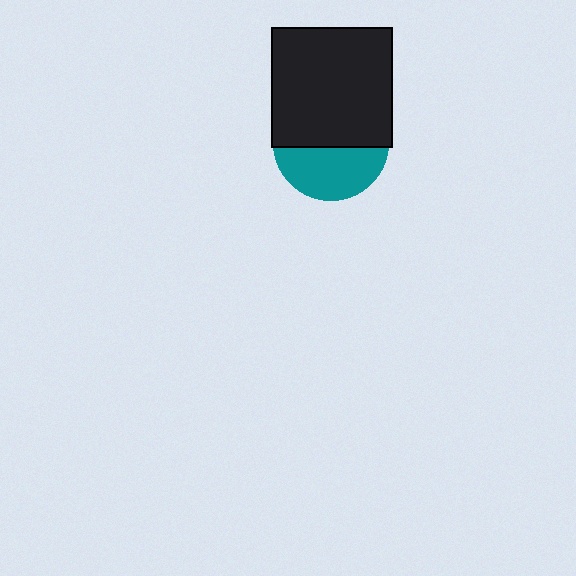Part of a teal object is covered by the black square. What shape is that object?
It is a circle.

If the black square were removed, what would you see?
You would see the complete teal circle.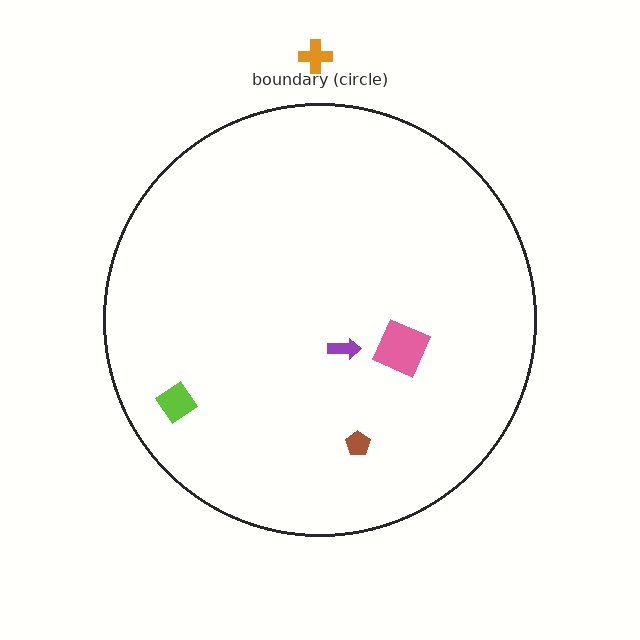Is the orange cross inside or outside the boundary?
Outside.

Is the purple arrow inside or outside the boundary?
Inside.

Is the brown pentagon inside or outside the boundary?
Inside.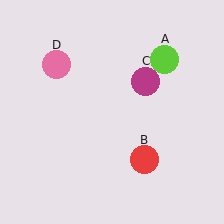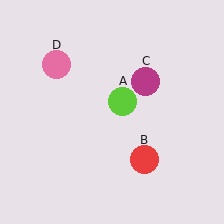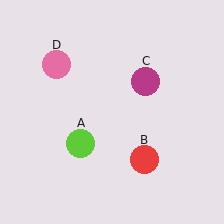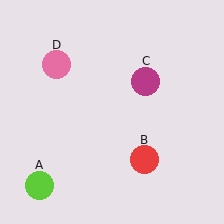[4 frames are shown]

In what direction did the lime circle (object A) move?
The lime circle (object A) moved down and to the left.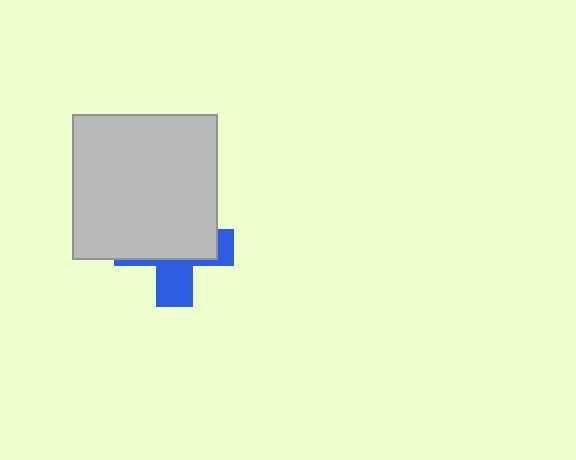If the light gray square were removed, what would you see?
You would see the complete blue cross.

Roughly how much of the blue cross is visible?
A small part of it is visible (roughly 37%).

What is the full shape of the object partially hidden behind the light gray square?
The partially hidden object is a blue cross.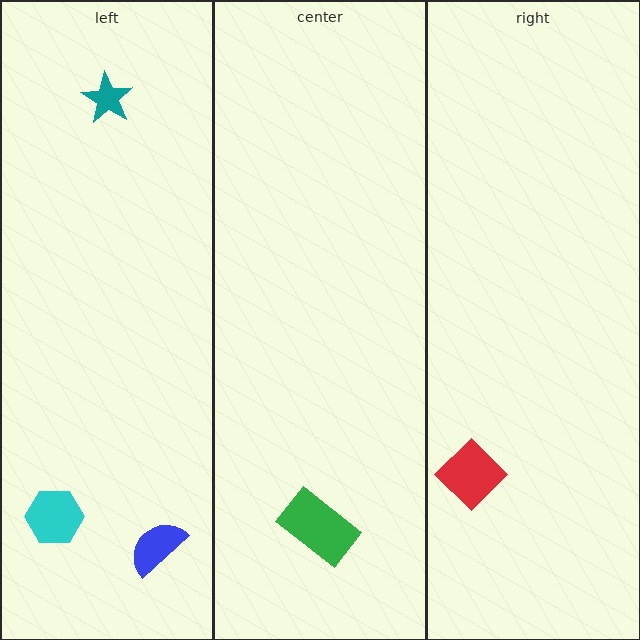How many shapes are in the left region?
3.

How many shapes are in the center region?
1.